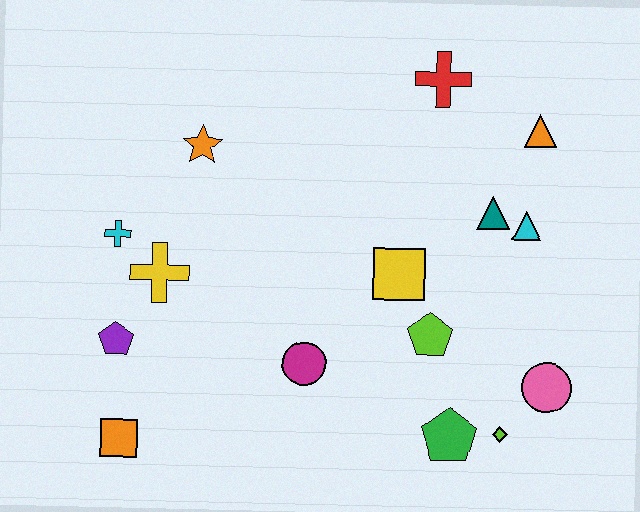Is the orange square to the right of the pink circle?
No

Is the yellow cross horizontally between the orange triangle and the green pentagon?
No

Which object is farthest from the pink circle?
The cyan cross is farthest from the pink circle.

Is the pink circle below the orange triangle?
Yes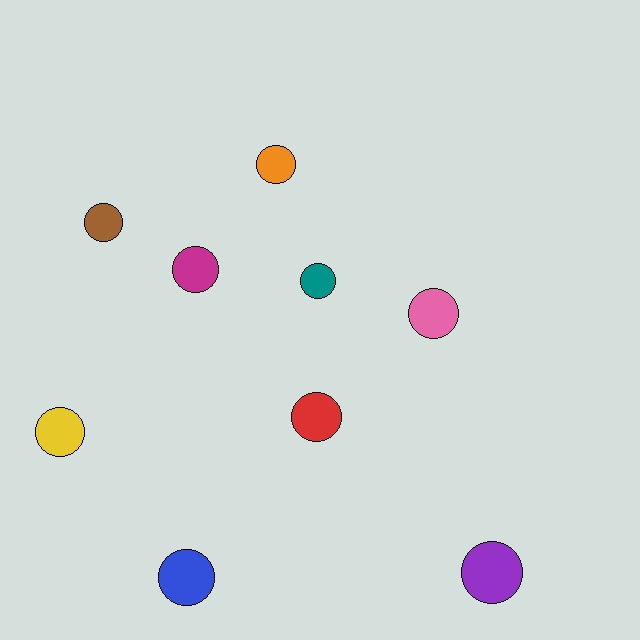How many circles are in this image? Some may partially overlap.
There are 9 circles.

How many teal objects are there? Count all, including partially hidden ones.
There is 1 teal object.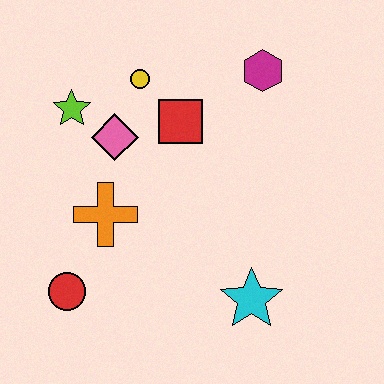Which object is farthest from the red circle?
The magenta hexagon is farthest from the red circle.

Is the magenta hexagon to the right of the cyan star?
Yes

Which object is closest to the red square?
The yellow circle is closest to the red square.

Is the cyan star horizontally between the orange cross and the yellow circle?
No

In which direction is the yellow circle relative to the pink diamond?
The yellow circle is above the pink diamond.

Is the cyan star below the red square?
Yes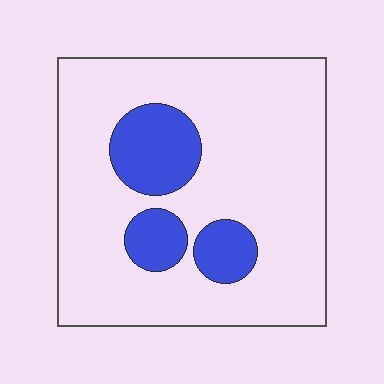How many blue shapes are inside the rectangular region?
3.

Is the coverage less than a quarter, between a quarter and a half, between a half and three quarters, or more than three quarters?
Less than a quarter.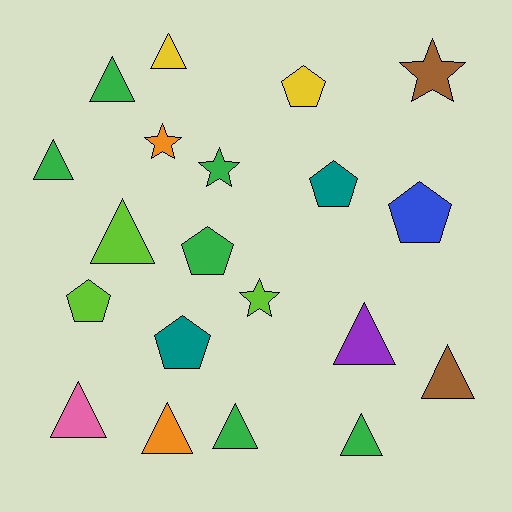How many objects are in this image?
There are 20 objects.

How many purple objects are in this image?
There is 1 purple object.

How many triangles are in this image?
There are 10 triangles.